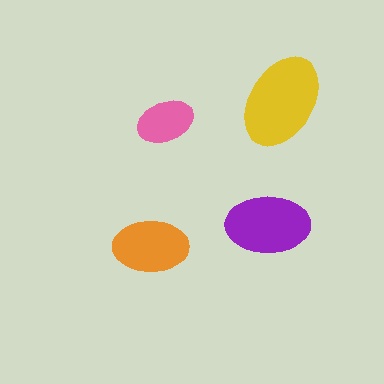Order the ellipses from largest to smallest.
the yellow one, the purple one, the orange one, the pink one.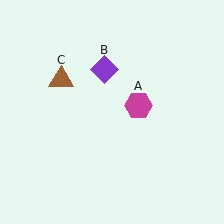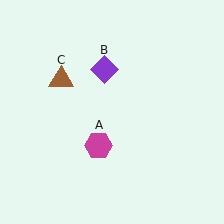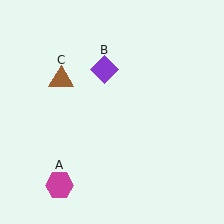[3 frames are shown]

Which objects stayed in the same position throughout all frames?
Purple diamond (object B) and brown triangle (object C) remained stationary.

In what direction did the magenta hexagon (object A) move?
The magenta hexagon (object A) moved down and to the left.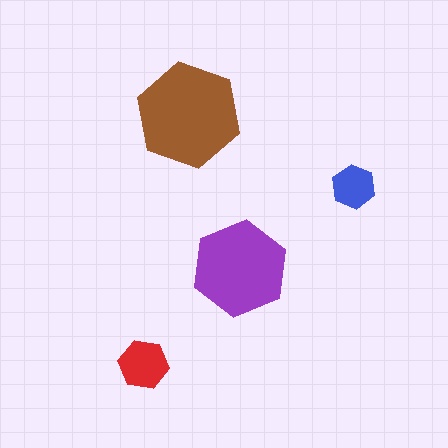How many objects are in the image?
There are 4 objects in the image.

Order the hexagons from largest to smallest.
the brown one, the purple one, the red one, the blue one.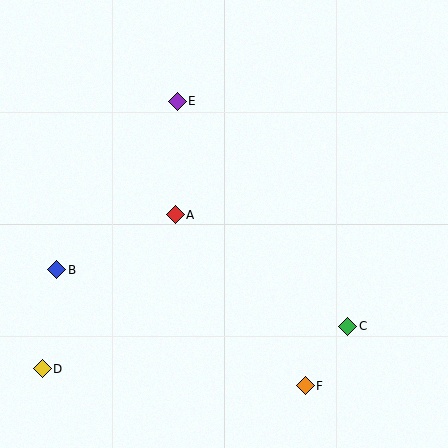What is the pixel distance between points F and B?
The distance between F and B is 274 pixels.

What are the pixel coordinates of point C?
Point C is at (348, 326).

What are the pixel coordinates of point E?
Point E is at (177, 101).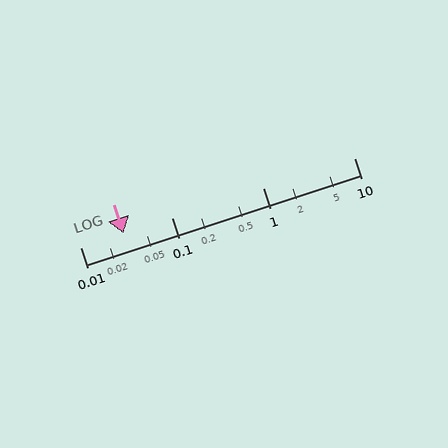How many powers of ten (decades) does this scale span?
The scale spans 3 decades, from 0.01 to 10.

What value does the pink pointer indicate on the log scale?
The pointer indicates approximately 0.03.